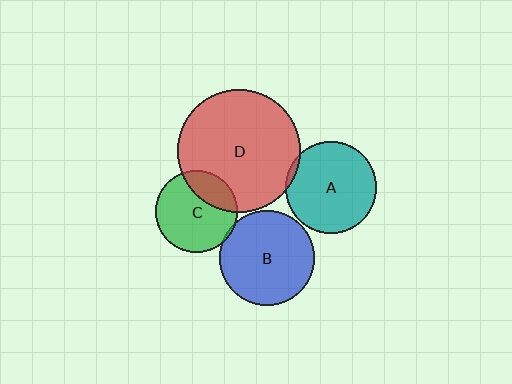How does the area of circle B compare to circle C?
Approximately 1.4 times.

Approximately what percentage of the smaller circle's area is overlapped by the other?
Approximately 25%.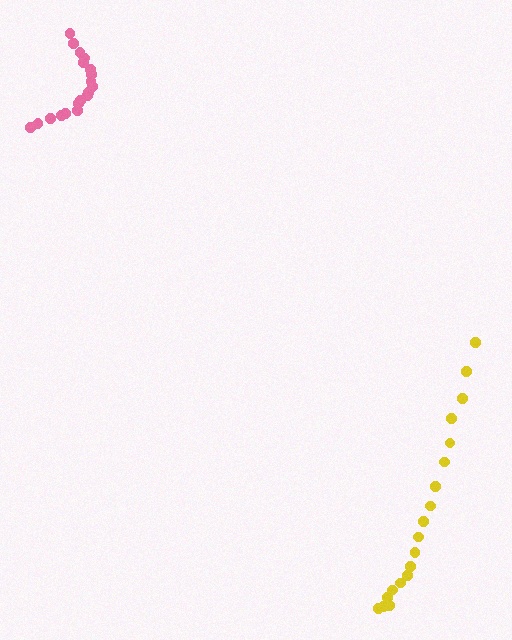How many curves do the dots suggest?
There are 2 distinct paths.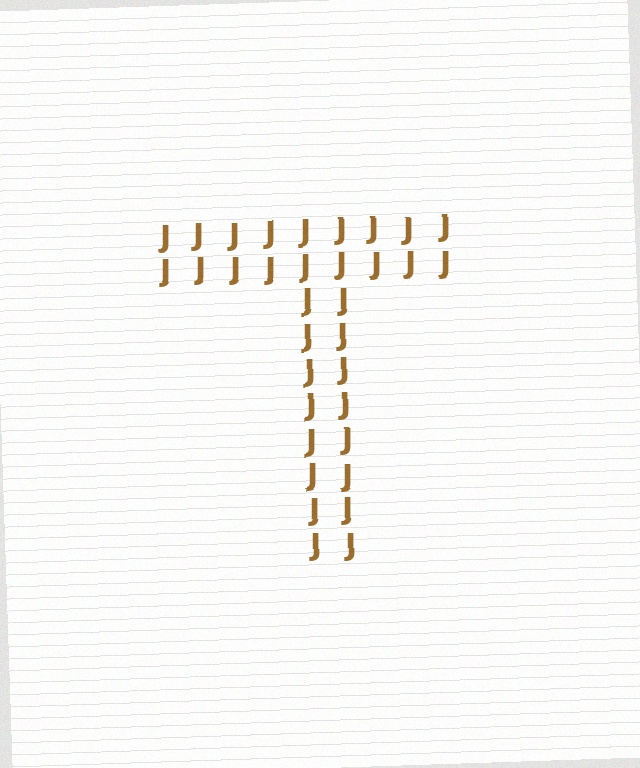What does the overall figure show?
The overall figure shows the letter T.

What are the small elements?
The small elements are letter J's.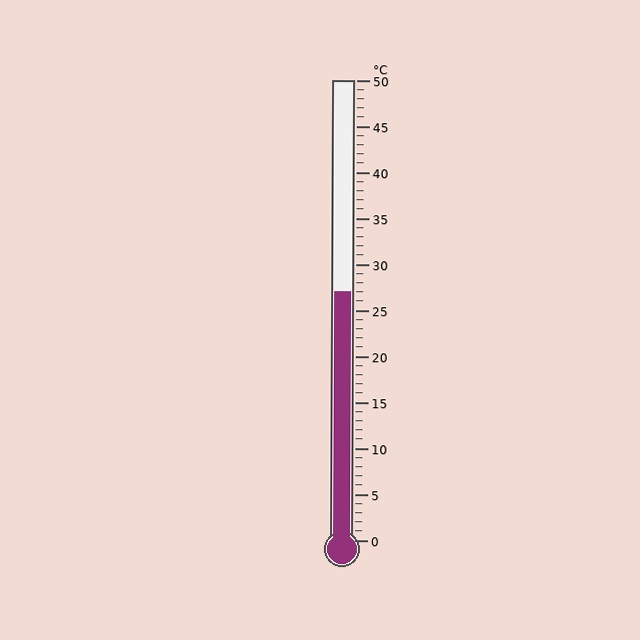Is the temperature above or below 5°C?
The temperature is above 5°C.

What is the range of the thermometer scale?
The thermometer scale ranges from 0°C to 50°C.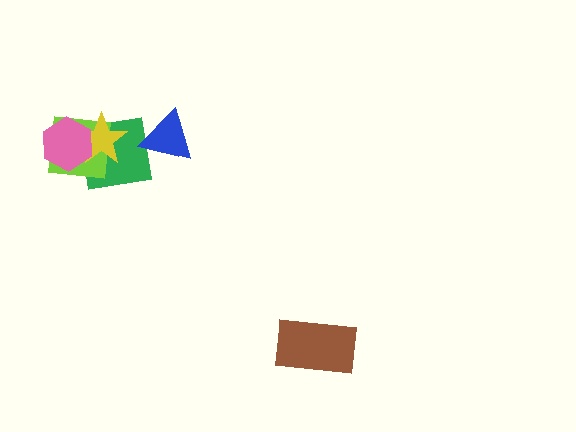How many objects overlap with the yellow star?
3 objects overlap with the yellow star.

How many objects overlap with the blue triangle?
1 object overlaps with the blue triangle.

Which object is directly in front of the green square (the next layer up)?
The lime square is directly in front of the green square.